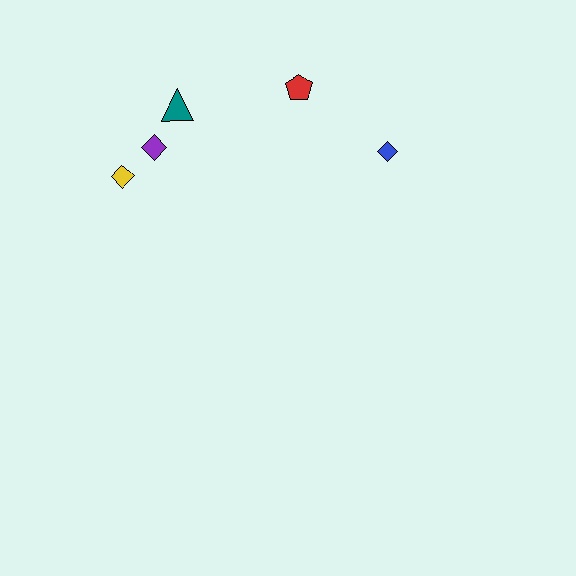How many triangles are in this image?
There is 1 triangle.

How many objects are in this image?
There are 5 objects.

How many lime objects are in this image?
There are no lime objects.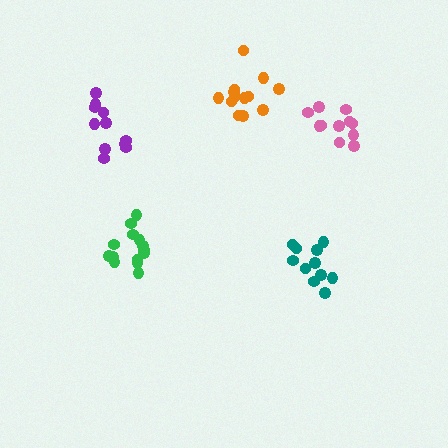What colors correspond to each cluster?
The clusters are colored: green, teal, purple, orange, pink.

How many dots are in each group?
Group 1: 14 dots, Group 2: 11 dots, Group 3: 11 dots, Group 4: 13 dots, Group 5: 11 dots (60 total).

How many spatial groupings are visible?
There are 5 spatial groupings.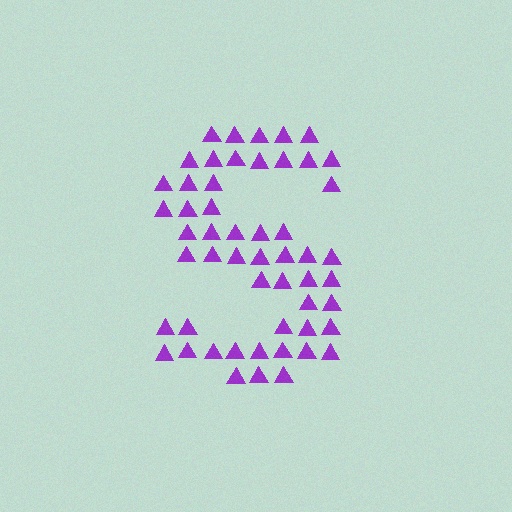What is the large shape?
The large shape is the letter S.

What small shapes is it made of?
It is made of small triangles.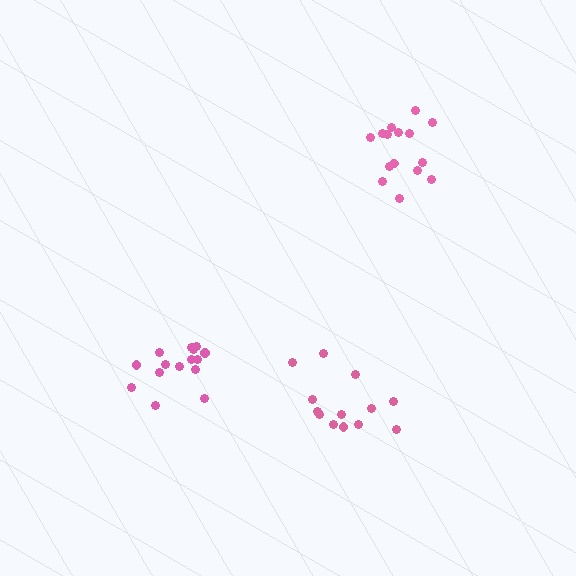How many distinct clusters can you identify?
There are 3 distinct clusters.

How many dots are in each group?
Group 1: 13 dots, Group 2: 15 dots, Group 3: 15 dots (43 total).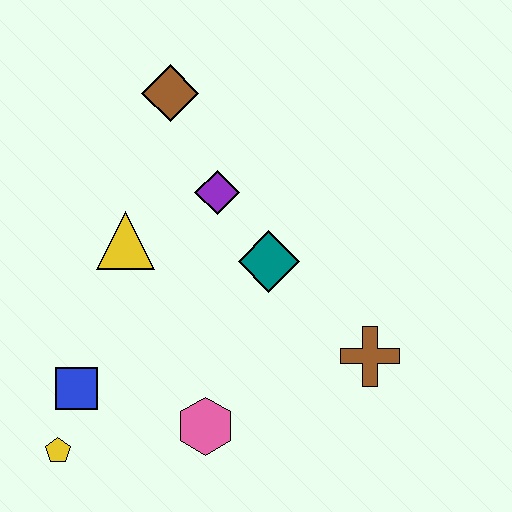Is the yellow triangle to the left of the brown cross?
Yes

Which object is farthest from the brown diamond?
The yellow pentagon is farthest from the brown diamond.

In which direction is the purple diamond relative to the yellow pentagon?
The purple diamond is above the yellow pentagon.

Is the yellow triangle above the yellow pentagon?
Yes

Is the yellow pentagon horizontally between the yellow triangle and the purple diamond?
No